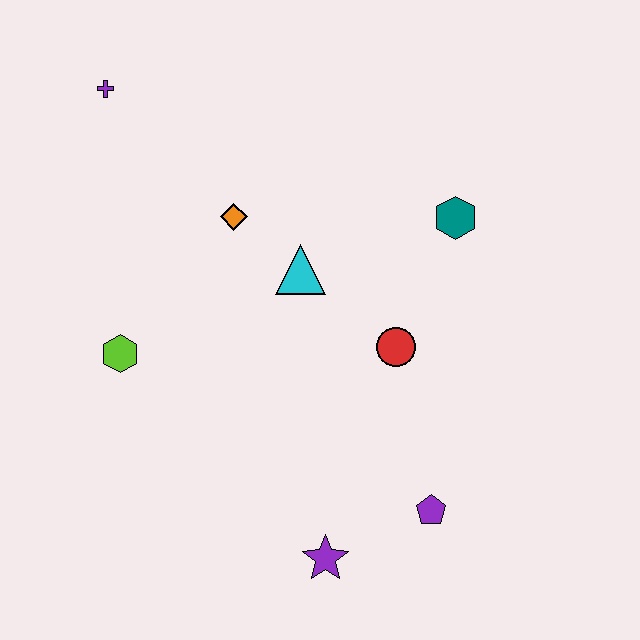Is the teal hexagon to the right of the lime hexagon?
Yes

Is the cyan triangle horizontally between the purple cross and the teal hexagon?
Yes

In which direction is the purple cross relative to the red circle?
The purple cross is to the left of the red circle.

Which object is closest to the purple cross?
The orange diamond is closest to the purple cross.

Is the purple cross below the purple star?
No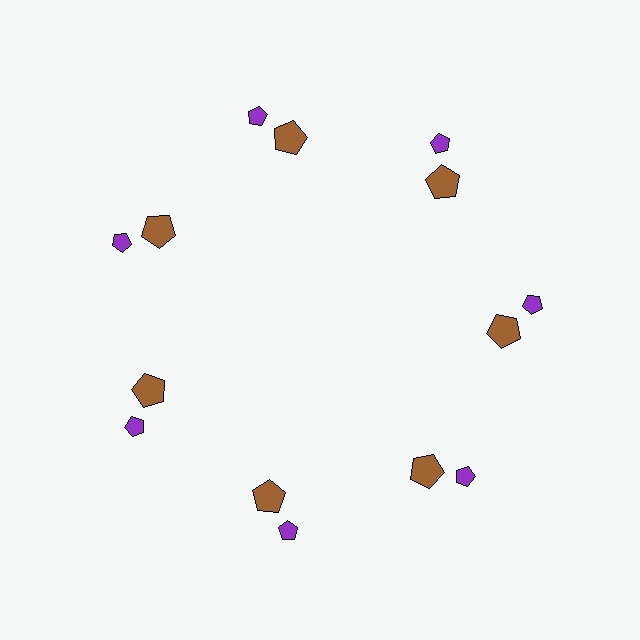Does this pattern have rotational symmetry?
Yes, this pattern has 7-fold rotational symmetry. It looks the same after rotating 51 degrees around the center.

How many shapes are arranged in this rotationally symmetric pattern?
There are 14 shapes, arranged in 7 groups of 2.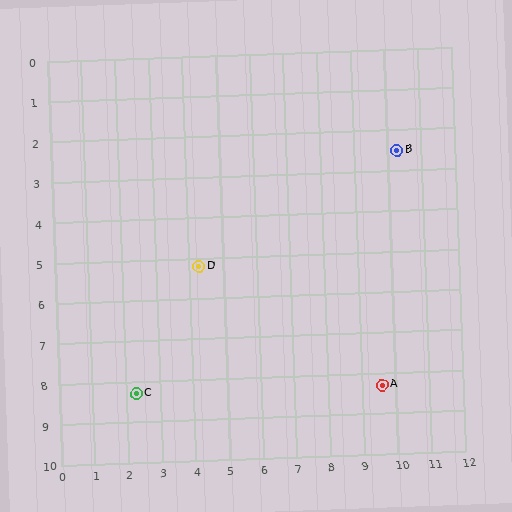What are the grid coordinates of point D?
Point D is at approximately (4.3, 5.2).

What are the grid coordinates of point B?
Point B is at approximately (10.3, 2.5).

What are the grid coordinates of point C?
Point C is at approximately (2.3, 8.3).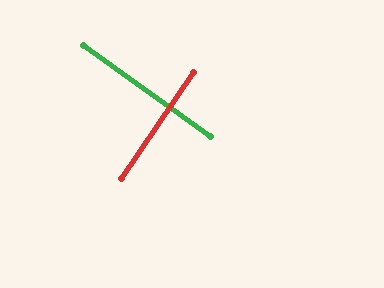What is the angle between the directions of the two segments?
Approximately 89 degrees.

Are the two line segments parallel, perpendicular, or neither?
Perpendicular — they meet at approximately 89°.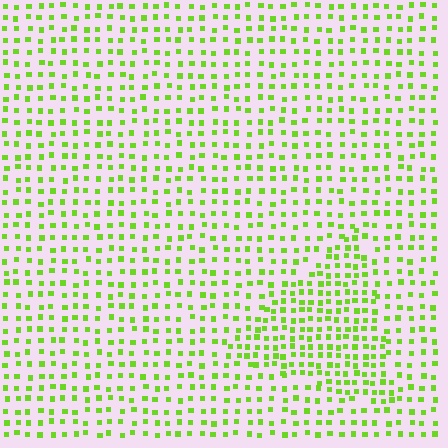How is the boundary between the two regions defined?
The boundary is defined by a change in element density (approximately 1.7x ratio). All elements are the same color, size, and shape.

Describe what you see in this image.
The image contains small lime elements arranged at two different densities. A triangle-shaped region is visible where the elements are more densely packed than the surrounding area.